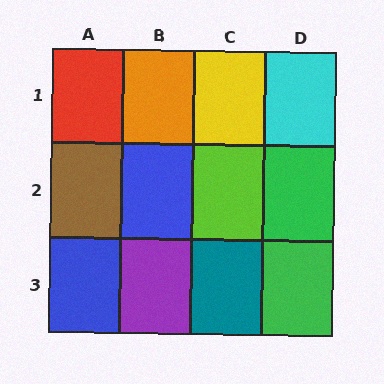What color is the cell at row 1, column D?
Cyan.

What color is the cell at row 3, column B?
Purple.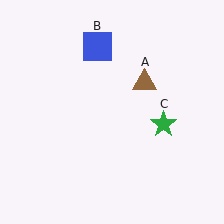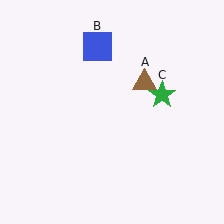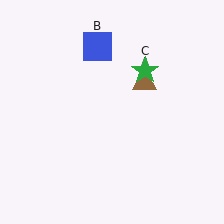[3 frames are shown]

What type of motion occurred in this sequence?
The green star (object C) rotated counterclockwise around the center of the scene.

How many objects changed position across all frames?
1 object changed position: green star (object C).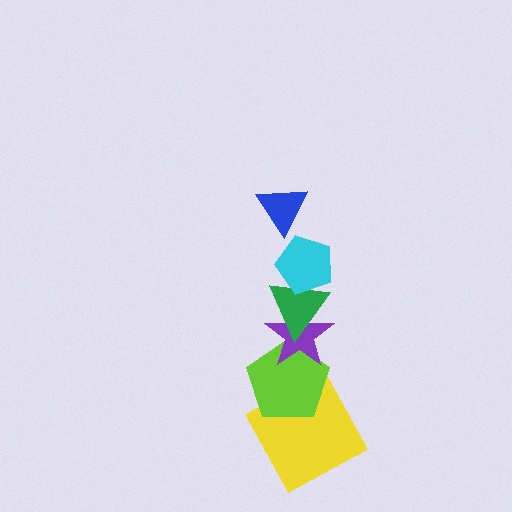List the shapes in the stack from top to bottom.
From top to bottom: the blue triangle, the cyan pentagon, the green triangle, the purple star, the lime pentagon, the yellow square.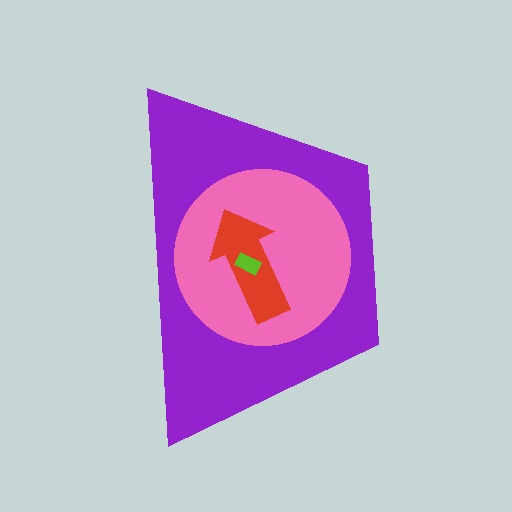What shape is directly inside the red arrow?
The lime rectangle.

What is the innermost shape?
The lime rectangle.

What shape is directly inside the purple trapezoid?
The pink circle.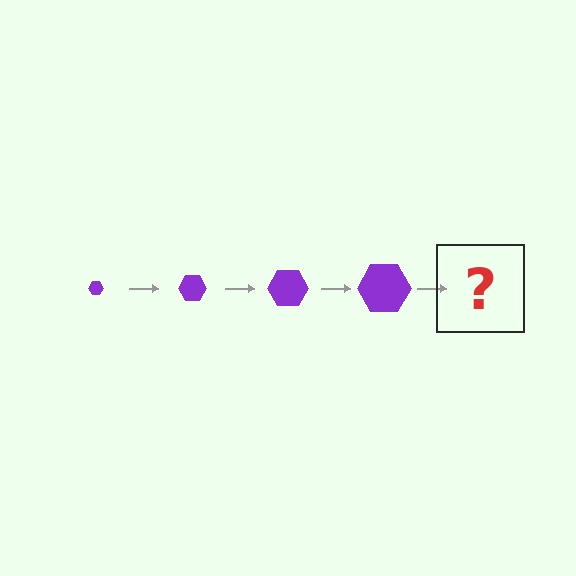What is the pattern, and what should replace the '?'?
The pattern is that the hexagon gets progressively larger each step. The '?' should be a purple hexagon, larger than the previous one.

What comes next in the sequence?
The next element should be a purple hexagon, larger than the previous one.